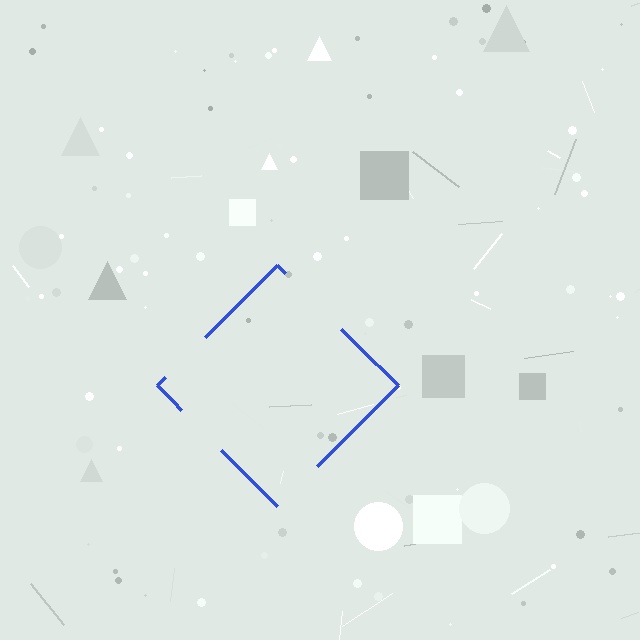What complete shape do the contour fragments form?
The contour fragments form a diamond.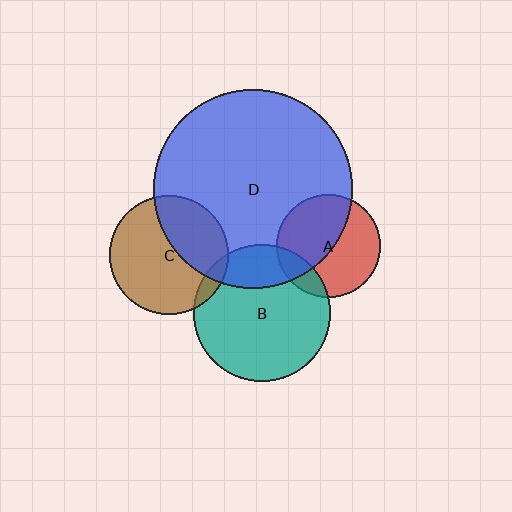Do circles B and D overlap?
Yes.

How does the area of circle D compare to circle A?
Approximately 3.7 times.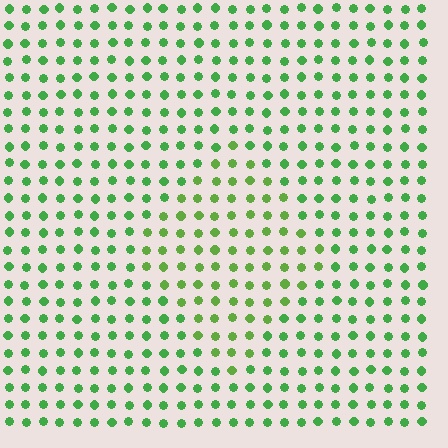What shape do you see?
I see a diamond.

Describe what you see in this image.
The image is filled with small green elements in a uniform arrangement. A diamond-shaped region is visible where the elements are tinted to a slightly different hue, forming a subtle color boundary.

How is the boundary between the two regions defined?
The boundary is defined purely by a slight shift in hue (about 22 degrees). Spacing, size, and orientation are identical on both sides.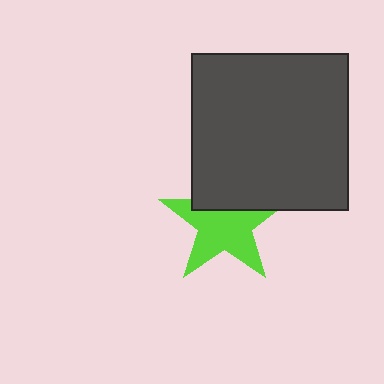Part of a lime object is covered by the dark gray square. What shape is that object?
It is a star.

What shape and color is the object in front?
The object in front is a dark gray square.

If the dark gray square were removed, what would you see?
You would see the complete lime star.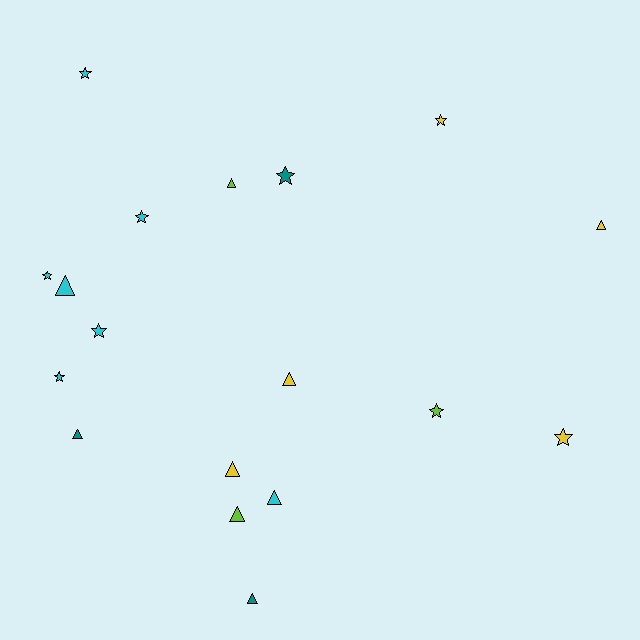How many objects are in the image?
There are 18 objects.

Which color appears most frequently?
Cyan, with 7 objects.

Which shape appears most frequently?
Star, with 9 objects.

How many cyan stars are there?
There are 5 cyan stars.